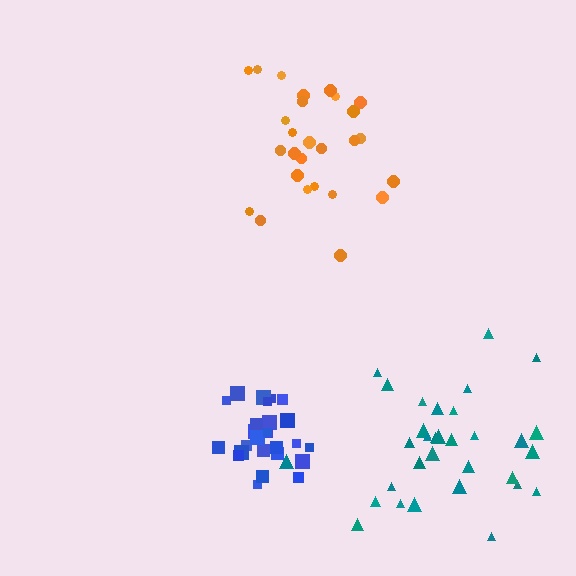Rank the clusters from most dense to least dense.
blue, orange, teal.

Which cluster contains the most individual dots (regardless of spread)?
Teal (32).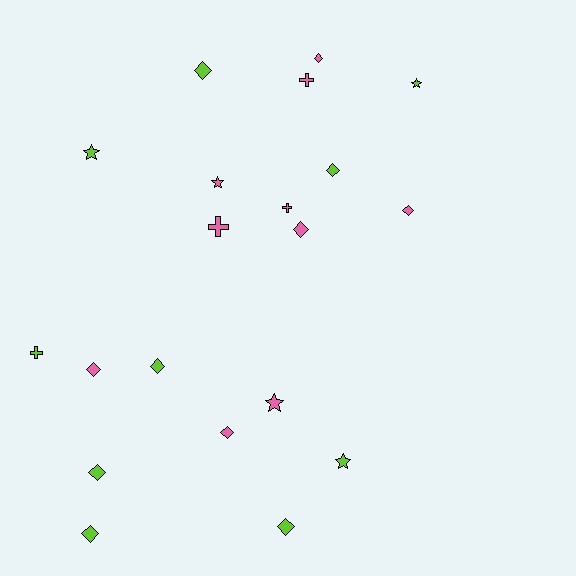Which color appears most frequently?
Pink, with 10 objects.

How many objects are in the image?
There are 20 objects.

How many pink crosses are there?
There are 3 pink crosses.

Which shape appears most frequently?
Diamond, with 11 objects.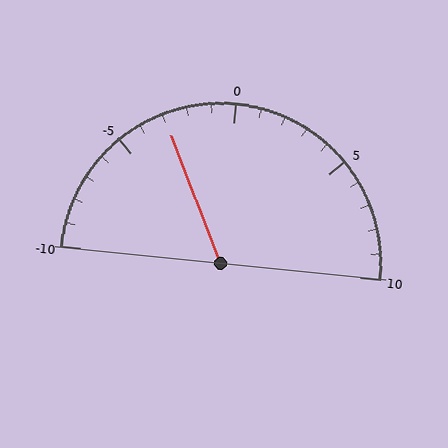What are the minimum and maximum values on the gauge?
The gauge ranges from -10 to 10.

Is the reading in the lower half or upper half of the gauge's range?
The reading is in the lower half of the range (-10 to 10).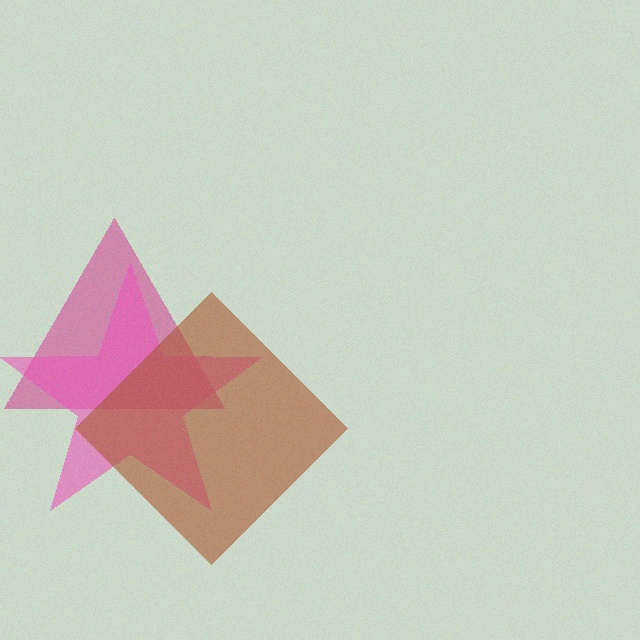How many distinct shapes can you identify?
There are 3 distinct shapes: a magenta triangle, a pink star, a brown diamond.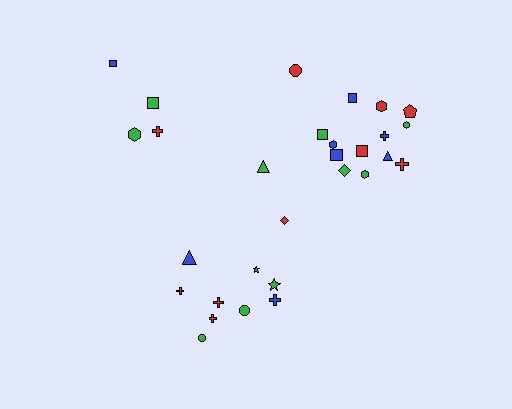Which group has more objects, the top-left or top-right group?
The top-right group.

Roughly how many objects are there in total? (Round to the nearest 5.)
Roughly 30 objects in total.